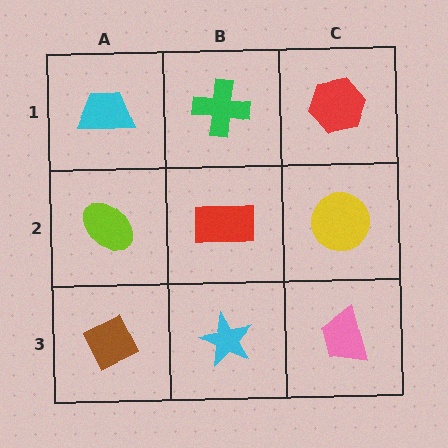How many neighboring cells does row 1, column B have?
3.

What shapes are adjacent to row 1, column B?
A red rectangle (row 2, column B), a cyan trapezoid (row 1, column A), a red hexagon (row 1, column C).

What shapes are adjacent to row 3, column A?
A lime ellipse (row 2, column A), a cyan star (row 3, column B).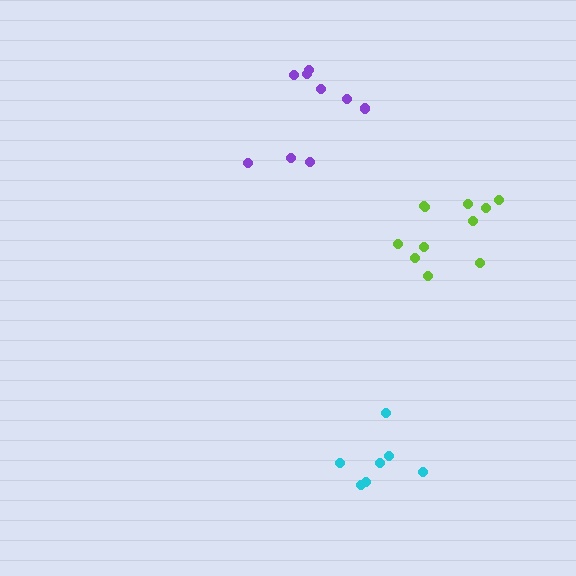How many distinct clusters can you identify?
There are 3 distinct clusters.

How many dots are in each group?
Group 1: 11 dots, Group 2: 9 dots, Group 3: 7 dots (27 total).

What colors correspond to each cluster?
The clusters are colored: lime, purple, cyan.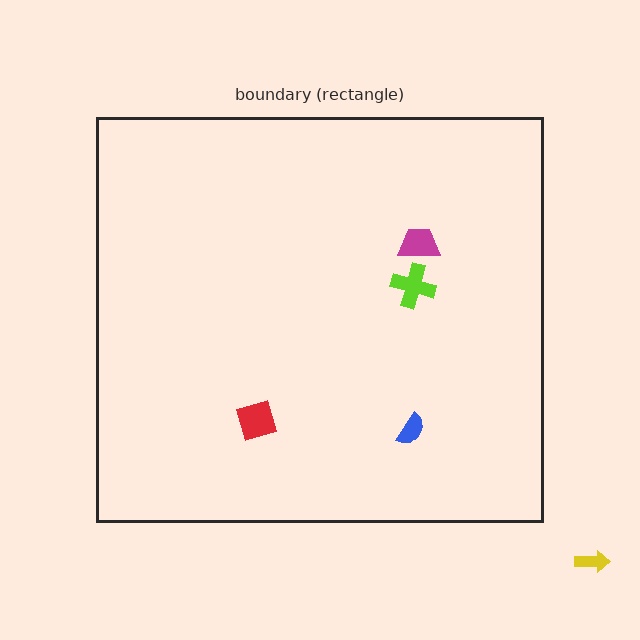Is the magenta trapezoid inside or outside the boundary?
Inside.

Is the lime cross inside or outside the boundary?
Inside.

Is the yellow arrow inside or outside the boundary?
Outside.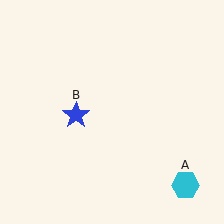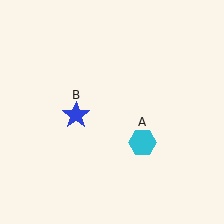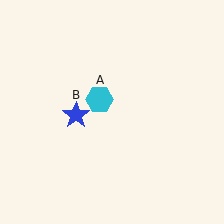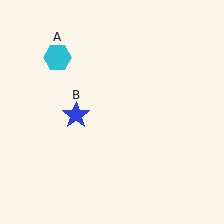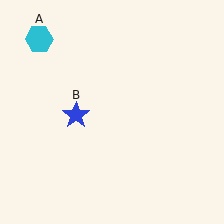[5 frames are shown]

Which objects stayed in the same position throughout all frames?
Blue star (object B) remained stationary.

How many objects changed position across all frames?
1 object changed position: cyan hexagon (object A).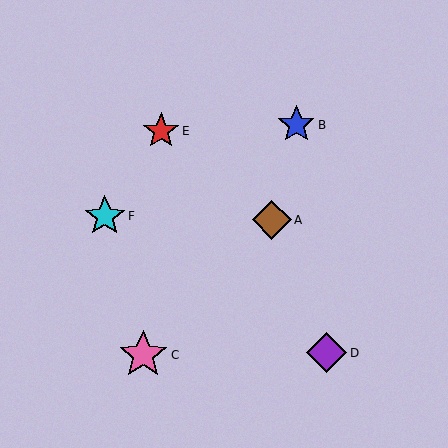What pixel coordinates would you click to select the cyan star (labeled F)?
Click at (105, 216) to select the cyan star F.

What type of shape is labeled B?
Shape B is a blue star.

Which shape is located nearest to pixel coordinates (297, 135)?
The blue star (labeled B) at (296, 125) is nearest to that location.